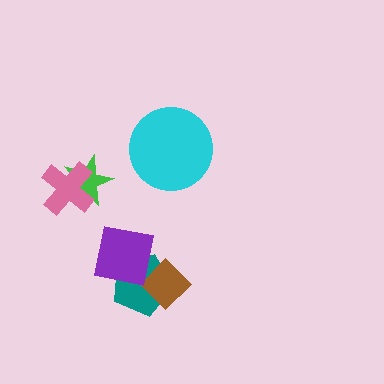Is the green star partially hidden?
Yes, it is partially covered by another shape.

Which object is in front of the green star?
The pink cross is in front of the green star.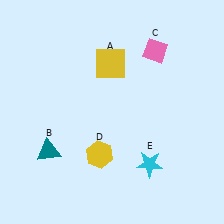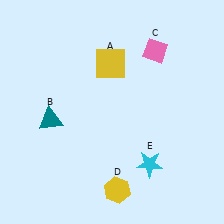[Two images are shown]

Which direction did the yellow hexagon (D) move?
The yellow hexagon (D) moved down.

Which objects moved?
The objects that moved are: the teal triangle (B), the yellow hexagon (D).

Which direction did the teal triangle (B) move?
The teal triangle (B) moved up.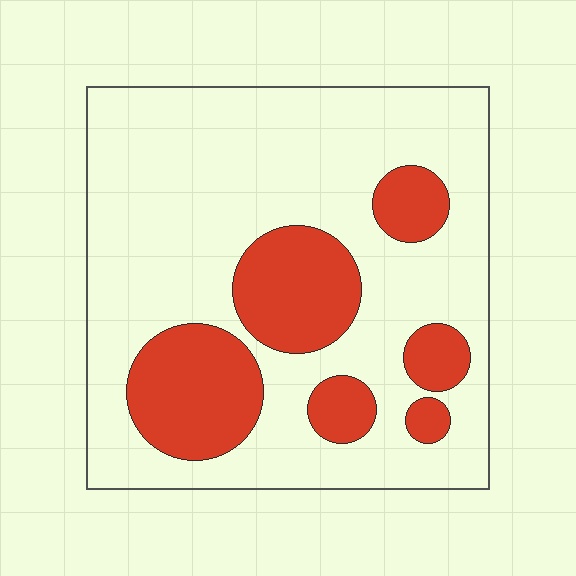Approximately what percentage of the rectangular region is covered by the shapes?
Approximately 25%.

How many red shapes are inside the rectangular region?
6.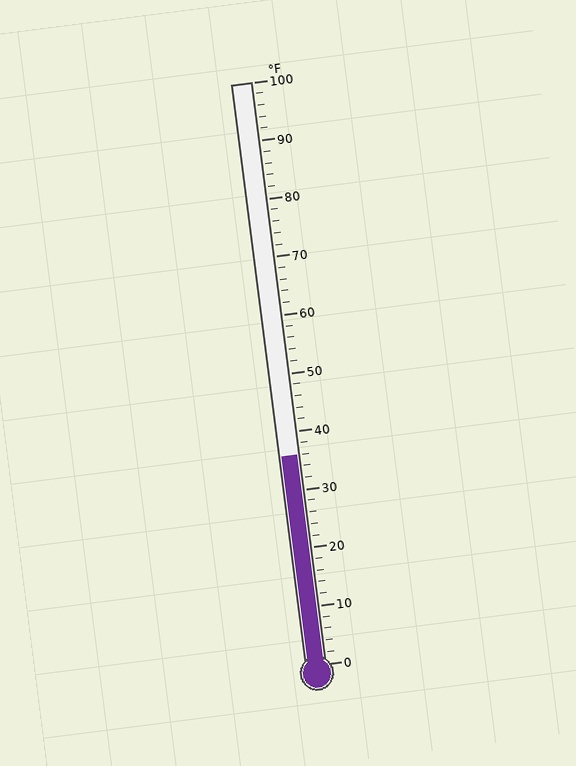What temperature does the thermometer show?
The thermometer shows approximately 36°F.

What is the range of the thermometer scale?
The thermometer scale ranges from 0°F to 100°F.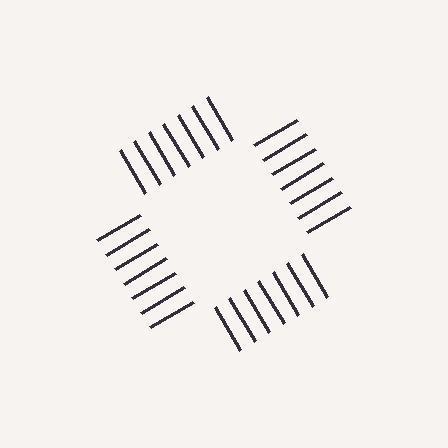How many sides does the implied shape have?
4 sides — the line-ends trace a square.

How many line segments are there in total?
28 — 7 along each of the 4 edges.